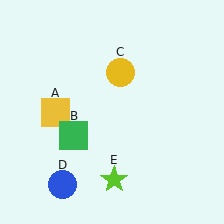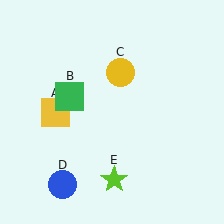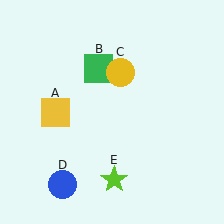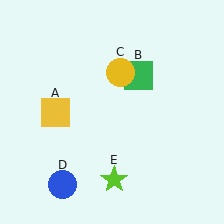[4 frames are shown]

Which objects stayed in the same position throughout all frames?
Yellow square (object A) and yellow circle (object C) and blue circle (object D) and lime star (object E) remained stationary.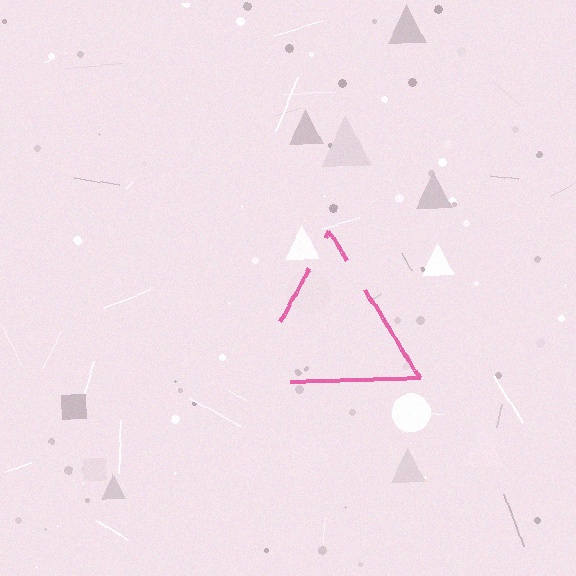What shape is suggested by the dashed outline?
The dashed outline suggests a triangle.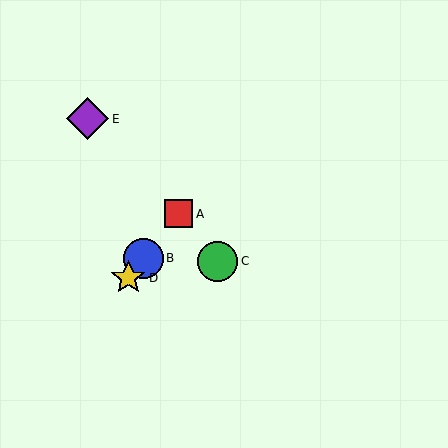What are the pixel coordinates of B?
Object B is at (144, 258).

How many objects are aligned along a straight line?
3 objects (A, B, D) are aligned along a straight line.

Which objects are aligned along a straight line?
Objects A, B, D are aligned along a straight line.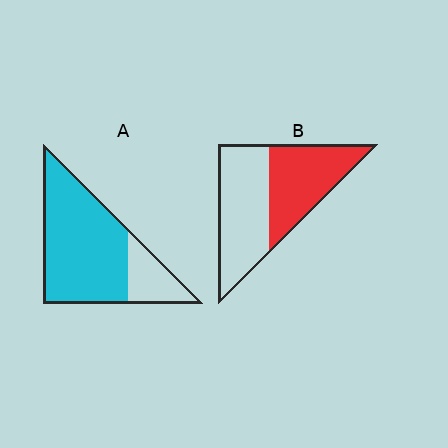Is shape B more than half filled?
Roughly half.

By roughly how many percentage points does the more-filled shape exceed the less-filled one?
By roughly 30 percentage points (A over B).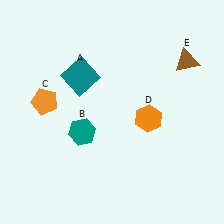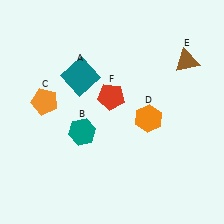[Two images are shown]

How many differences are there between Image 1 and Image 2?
There is 1 difference between the two images.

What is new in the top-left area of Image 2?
A red pentagon (F) was added in the top-left area of Image 2.